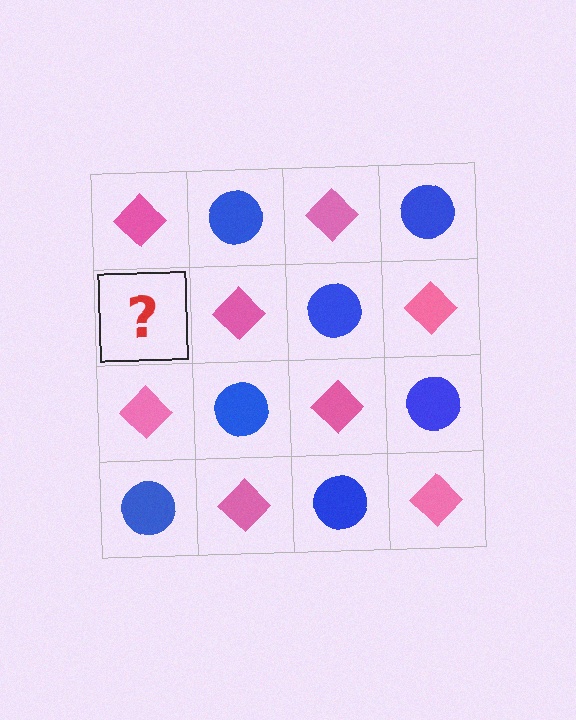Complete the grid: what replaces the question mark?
The question mark should be replaced with a blue circle.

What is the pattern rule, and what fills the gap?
The rule is that it alternates pink diamond and blue circle in a checkerboard pattern. The gap should be filled with a blue circle.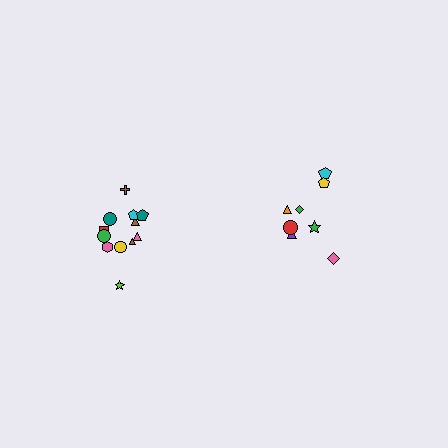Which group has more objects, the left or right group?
The left group.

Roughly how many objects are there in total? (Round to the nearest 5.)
Roughly 20 objects in total.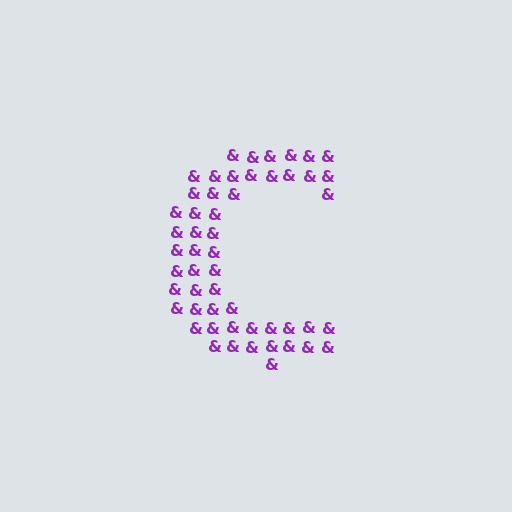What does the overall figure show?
The overall figure shows the letter C.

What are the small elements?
The small elements are ampersands.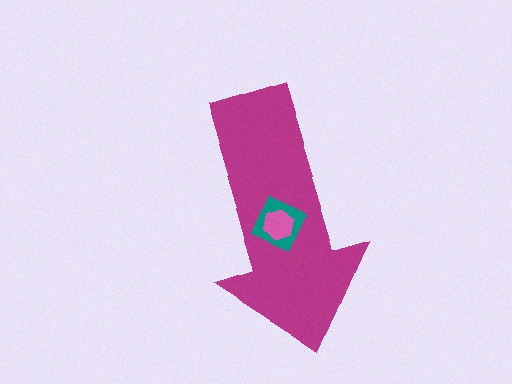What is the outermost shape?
The magenta arrow.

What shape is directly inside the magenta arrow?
The teal square.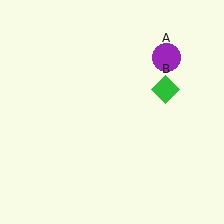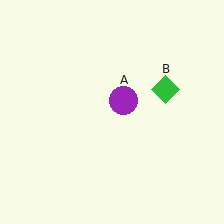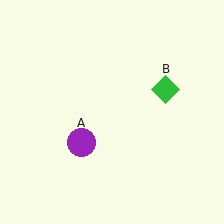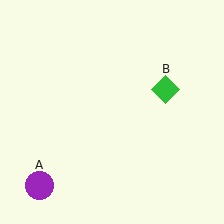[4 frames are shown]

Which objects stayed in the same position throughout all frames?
Green diamond (object B) remained stationary.